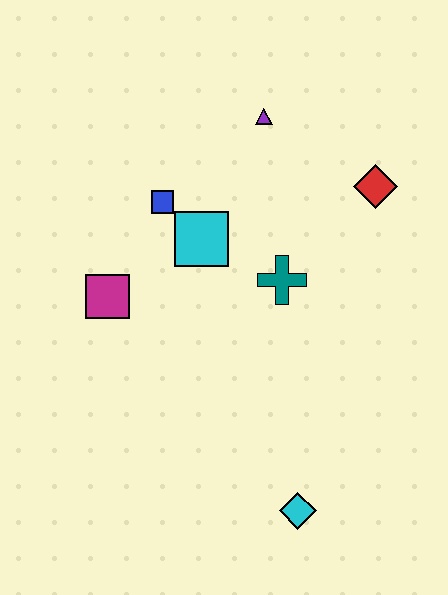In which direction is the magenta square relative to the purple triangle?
The magenta square is below the purple triangle.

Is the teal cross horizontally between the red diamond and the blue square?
Yes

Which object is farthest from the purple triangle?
The cyan diamond is farthest from the purple triangle.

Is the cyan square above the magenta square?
Yes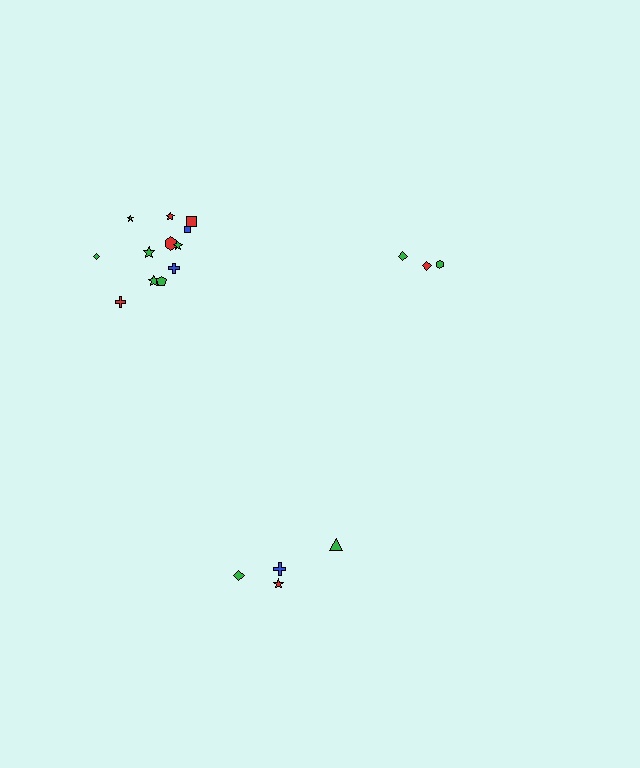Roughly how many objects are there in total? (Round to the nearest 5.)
Roughly 20 objects in total.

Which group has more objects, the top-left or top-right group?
The top-left group.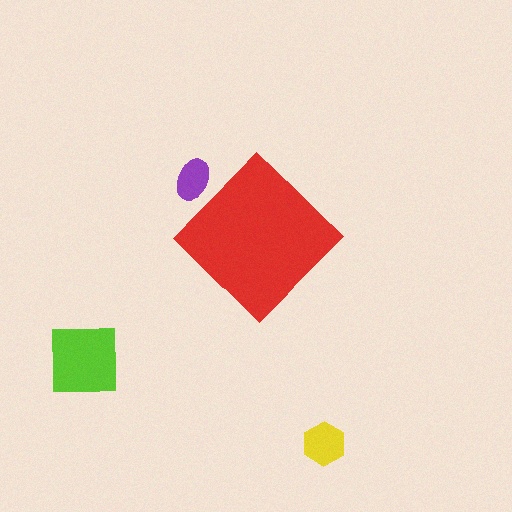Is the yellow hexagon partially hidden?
No, the yellow hexagon is fully visible.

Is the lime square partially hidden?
No, the lime square is fully visible.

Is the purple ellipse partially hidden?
Yes, the purple ellipse is partially hidden behind the red diamond.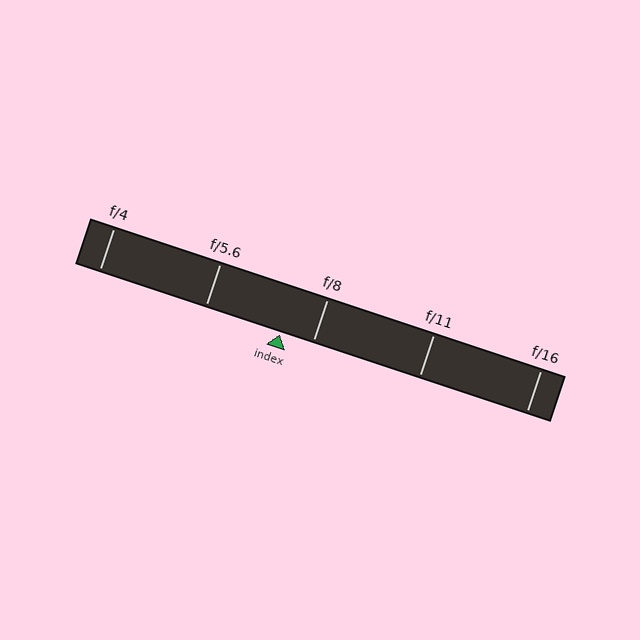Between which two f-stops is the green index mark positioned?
The index mark is between f/5.6 and f/8.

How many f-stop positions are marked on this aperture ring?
There are 5 f-stop positions marked.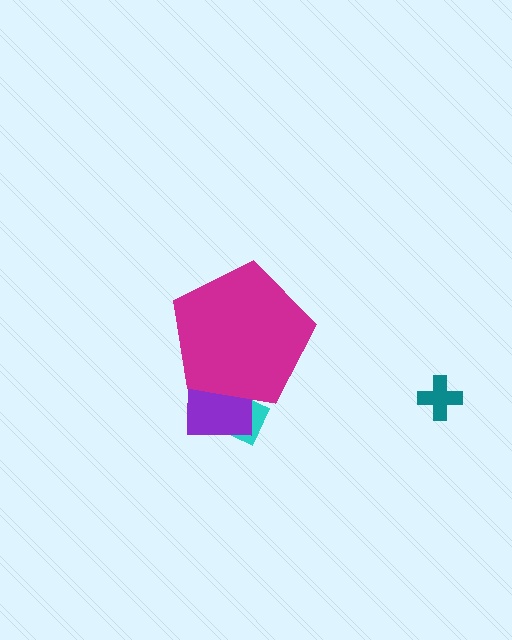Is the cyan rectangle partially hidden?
Yes, the cyan rectangle is partially hidden behind the magenta pentagon.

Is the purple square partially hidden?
Yes, the purple square is partially hidden behind the magenta pentagon.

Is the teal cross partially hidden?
No, the teal cross is fully visible.